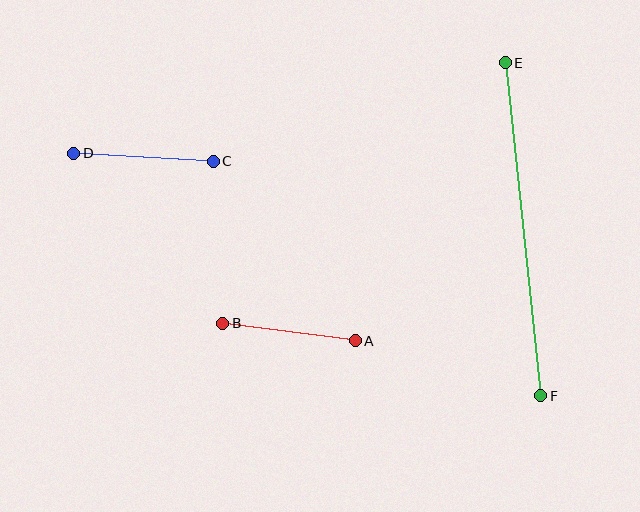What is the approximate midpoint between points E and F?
The midpoint is at approximately (523, 229) pixels.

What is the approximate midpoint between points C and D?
The midpoint is at approximately (143, 157) pixels.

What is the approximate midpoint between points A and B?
The midpoint is at approximately (289, 332) pixels.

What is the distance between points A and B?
The distance is approximately 133 pixels.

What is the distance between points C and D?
The distance is approximately 140 pixels.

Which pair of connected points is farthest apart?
Points E and F are farthest apart.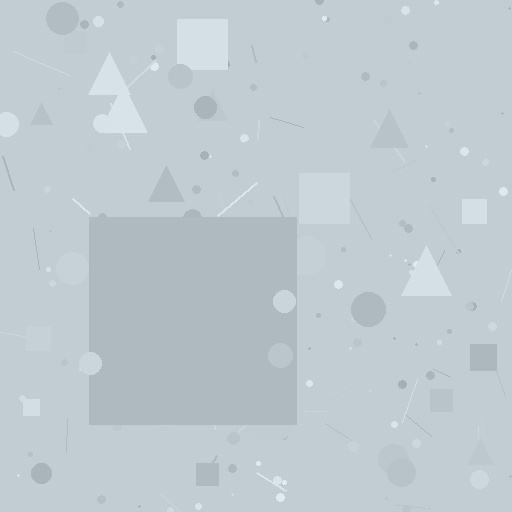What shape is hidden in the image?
A square is hidden in the image.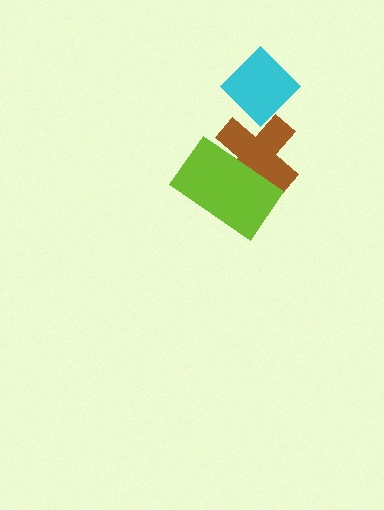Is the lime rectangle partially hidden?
No, no other shape covers it.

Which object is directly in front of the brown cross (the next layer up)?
The cyan diamond is directly in front of the brown cross.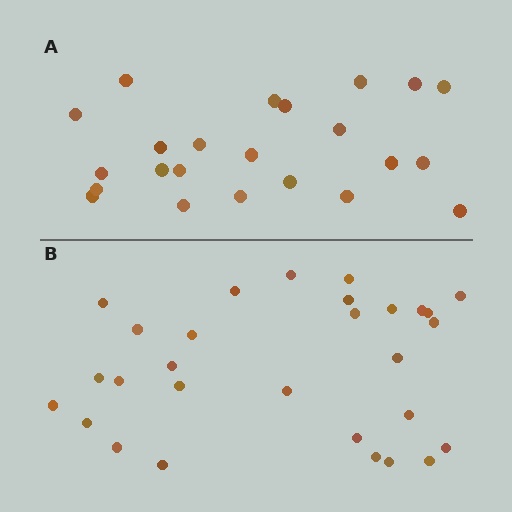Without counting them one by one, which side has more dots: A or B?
Region B (the bottom region) has more dots.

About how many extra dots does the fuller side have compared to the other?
Region B has about 6 more dots than region A.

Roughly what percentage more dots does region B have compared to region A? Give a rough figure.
About 25% more.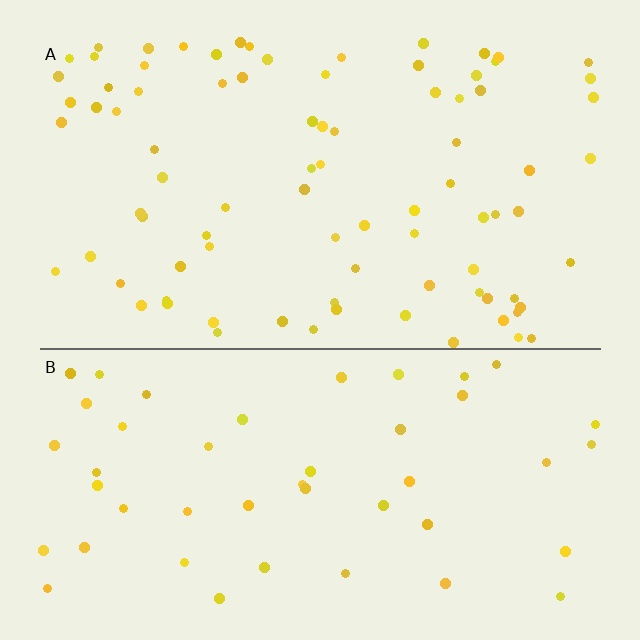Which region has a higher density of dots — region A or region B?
A (the top).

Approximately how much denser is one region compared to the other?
Approximately 1.8× — region A over region B.